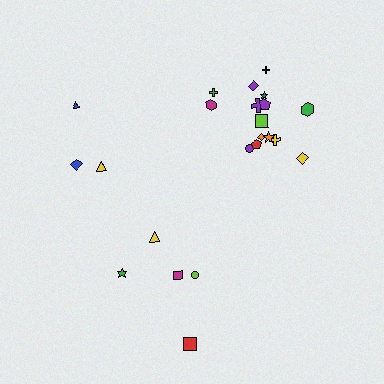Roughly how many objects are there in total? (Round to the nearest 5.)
Roughly 25 objects in total.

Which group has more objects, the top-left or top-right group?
The top-right group.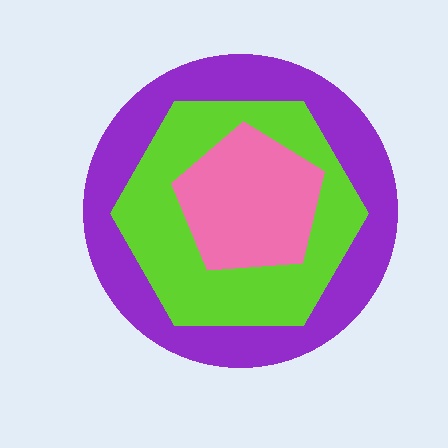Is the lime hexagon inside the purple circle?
Yes.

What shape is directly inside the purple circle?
The lime hexagon.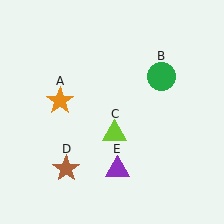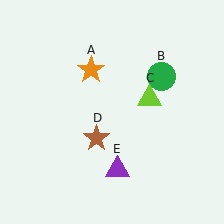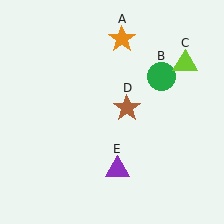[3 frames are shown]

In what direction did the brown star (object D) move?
The brown star (object D) moved up and to the right.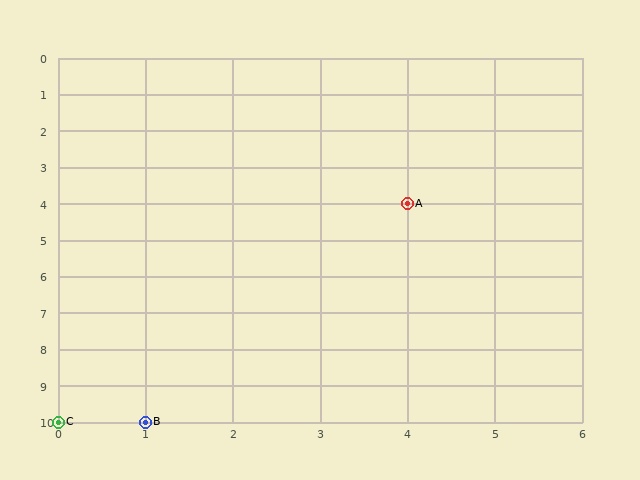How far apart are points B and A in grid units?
Points B and A are 3 columns and 6 rows apart (about 6.7 grid units diagonally).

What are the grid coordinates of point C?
Point C is at grid coordinates (0, 10).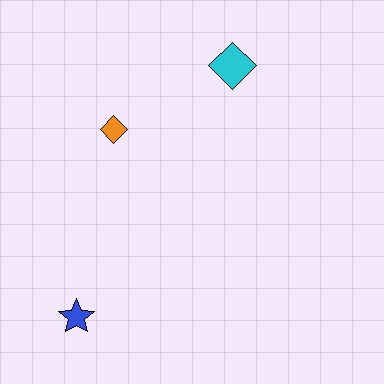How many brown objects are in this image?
There are no brown objects.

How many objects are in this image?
There are 3 objects.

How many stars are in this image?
There is 1 star.